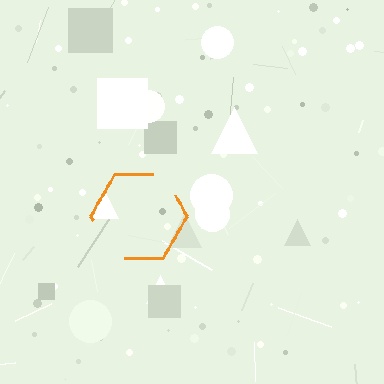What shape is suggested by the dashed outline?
The dashed outline suggests a hexagon.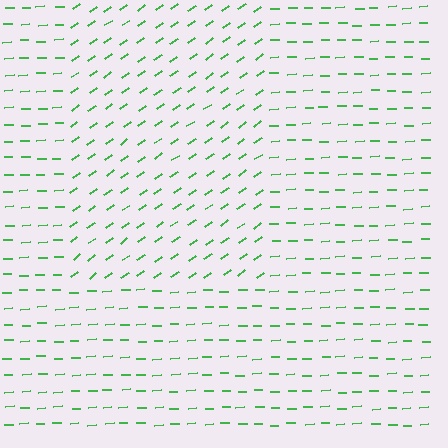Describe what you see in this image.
The image is filled with small green line segments. A rectangle region in the image has lines oriented differently from the surrounding lines, creating a visible texture boundary.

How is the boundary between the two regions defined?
The boundary is defined purely by a change in line orientation (approximately 32 degrees difference). All lines are the same color and thickness.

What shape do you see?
I see a rectangle.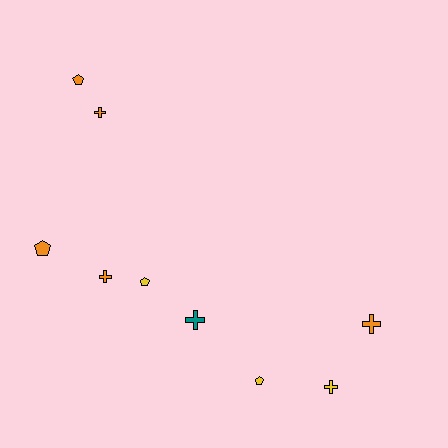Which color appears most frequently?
Orange, with 5 objects.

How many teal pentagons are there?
There are no teal pentagons.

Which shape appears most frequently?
Cross, with 5 objects.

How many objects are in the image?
There are 9 objects.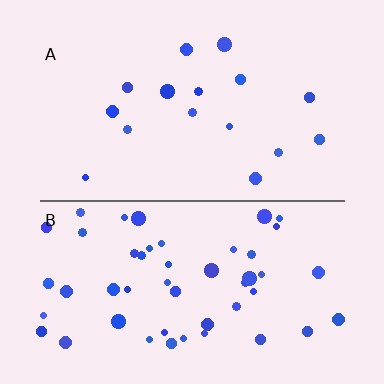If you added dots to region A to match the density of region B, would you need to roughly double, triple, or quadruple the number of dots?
Approximately triple.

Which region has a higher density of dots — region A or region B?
B (the bottom).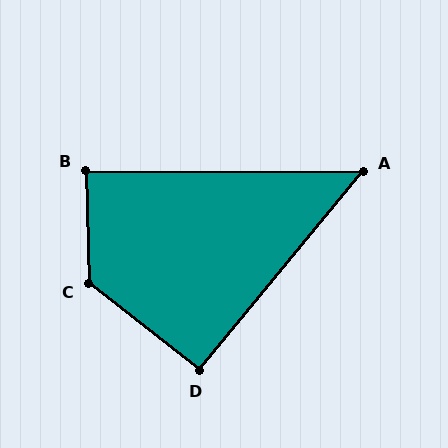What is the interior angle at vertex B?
Approximately 88 degrees (approximately right).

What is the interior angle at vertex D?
Approximately 92 degrees (approximately right).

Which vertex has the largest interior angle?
C, at approximately 129 degrees.